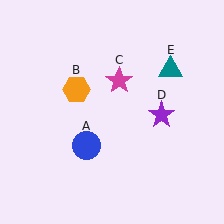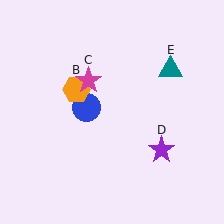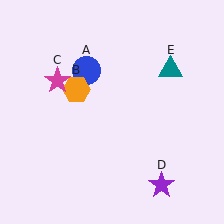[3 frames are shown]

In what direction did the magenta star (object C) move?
The magenta star (object C) moved left.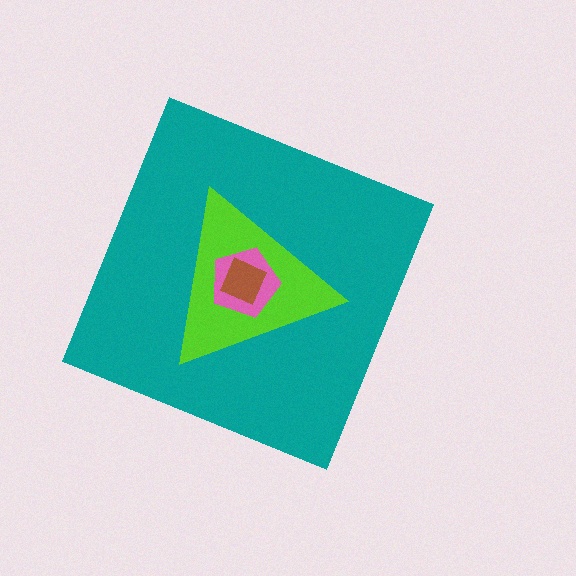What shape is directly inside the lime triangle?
The pink pentagon.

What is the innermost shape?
The brown square.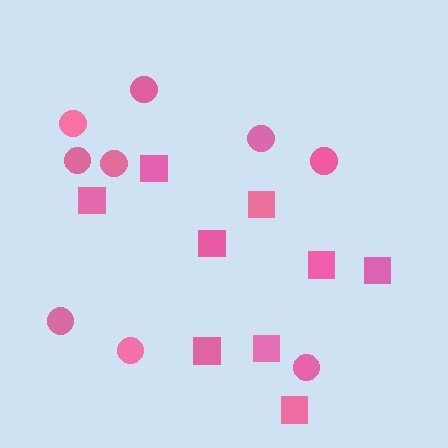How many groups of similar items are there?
There are 2 groups: one group of squares (9) and one group of circles (9).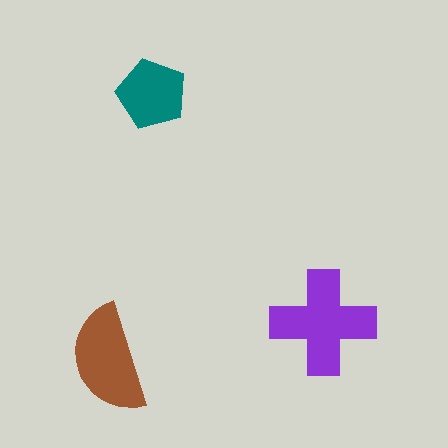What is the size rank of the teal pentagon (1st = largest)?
3rd.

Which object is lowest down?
The brown semicircle is bottommost.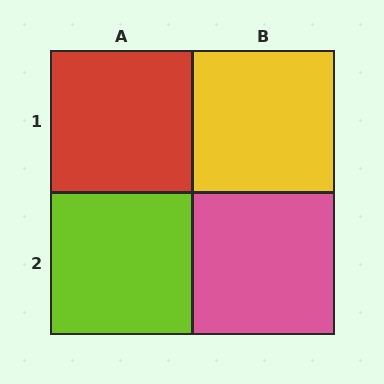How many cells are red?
1 cell is red.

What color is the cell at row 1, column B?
Yellow.